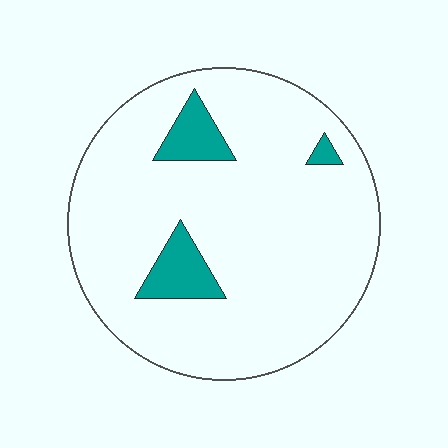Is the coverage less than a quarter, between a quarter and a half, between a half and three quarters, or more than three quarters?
Less than a quarter.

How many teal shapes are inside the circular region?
3.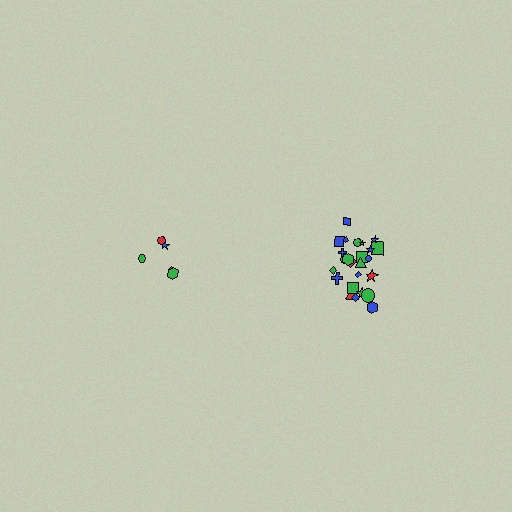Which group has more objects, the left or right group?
The right group.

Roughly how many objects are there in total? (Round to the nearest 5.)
Roughly 30 objects in total.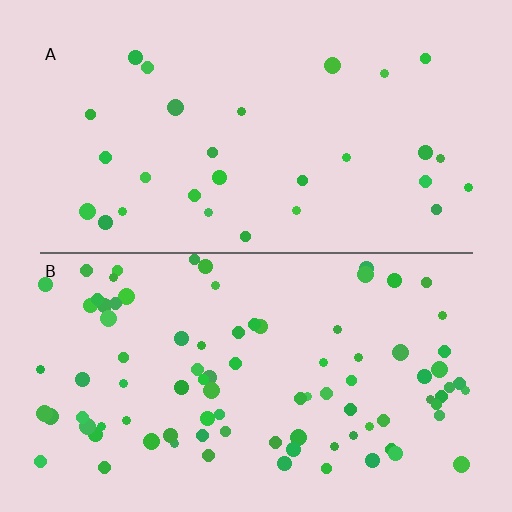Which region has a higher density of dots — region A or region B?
B (the bottom).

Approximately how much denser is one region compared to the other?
Approximately 3.0× — region B over region A.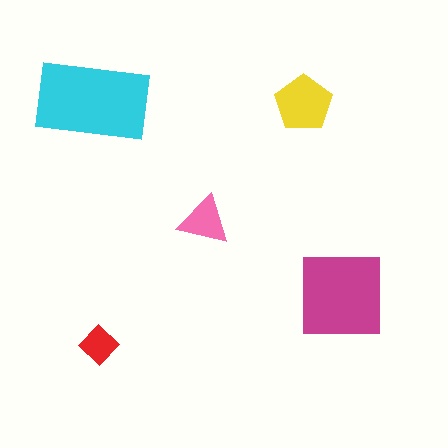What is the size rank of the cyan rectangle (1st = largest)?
1st.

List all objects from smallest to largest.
The red diamond, the pink triangle, the yellow pentagon, the magenta square, the cyan rectangle.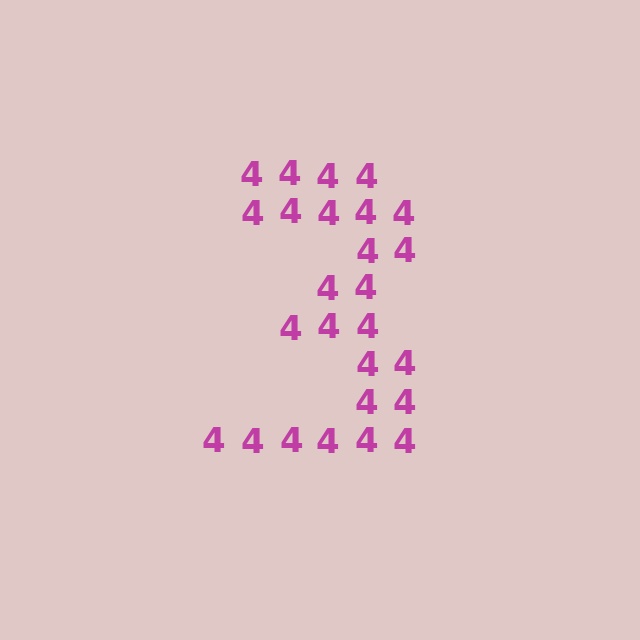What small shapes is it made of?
It is made of small digit 4's.